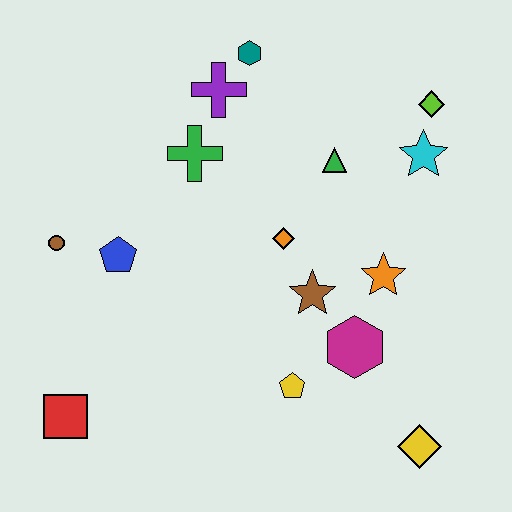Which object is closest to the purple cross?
The teal hexagon is closest to the purple cross.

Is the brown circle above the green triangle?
No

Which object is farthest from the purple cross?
The yellow diamond is farthest from the purple cross.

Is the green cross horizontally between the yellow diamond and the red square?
Yes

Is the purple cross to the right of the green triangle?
No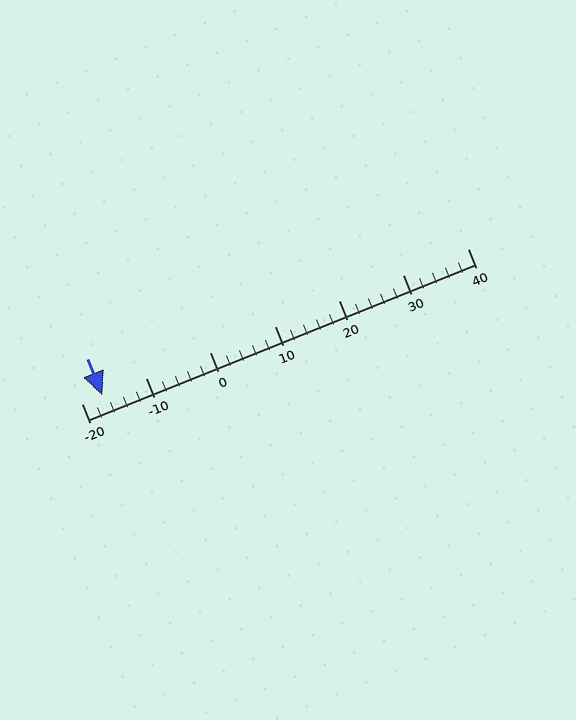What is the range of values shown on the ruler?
The ruler shows values from -20 to 40.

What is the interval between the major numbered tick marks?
The major tick marks are spaced 10 units apart.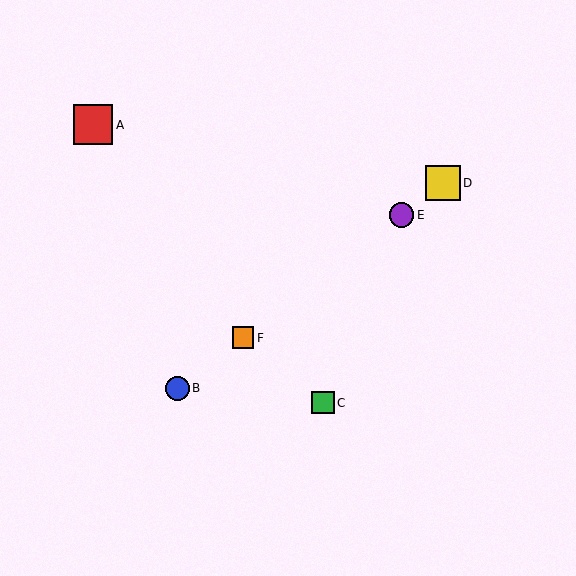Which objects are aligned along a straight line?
Objects B, D, E, F are aligned along a straight line.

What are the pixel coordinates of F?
Object F is at (243, 338).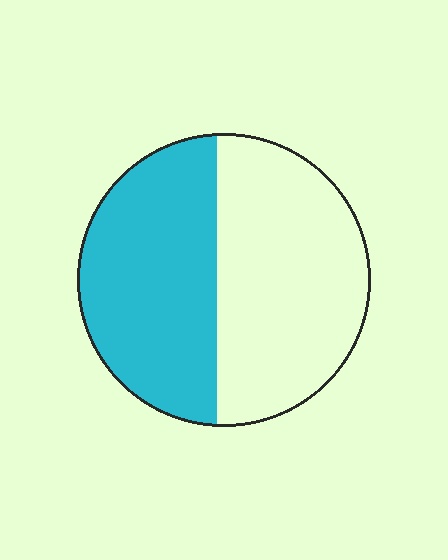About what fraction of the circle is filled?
About one half (1/2).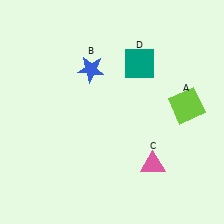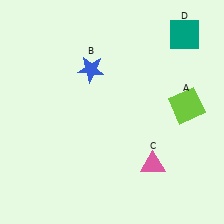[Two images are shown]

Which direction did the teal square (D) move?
The teal square (D) moved right.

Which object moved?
The teal square (D) moved right.